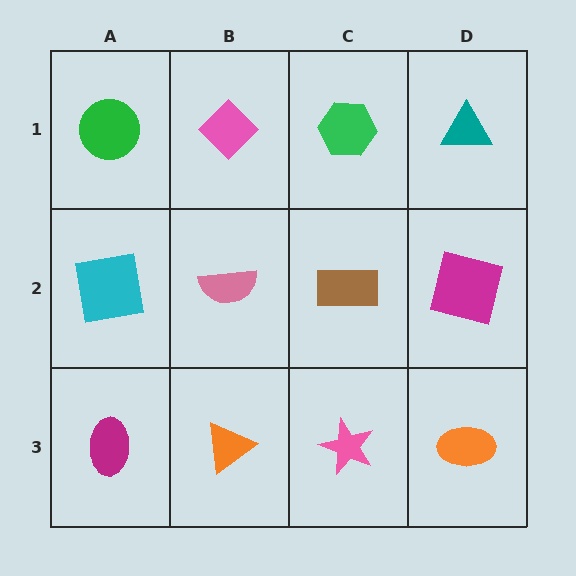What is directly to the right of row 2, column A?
A pink semicircle.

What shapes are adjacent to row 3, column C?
A brown rectangle (row 2, column C), an orange triangle (row 3, column B), an orange ellipse (row 3, column D).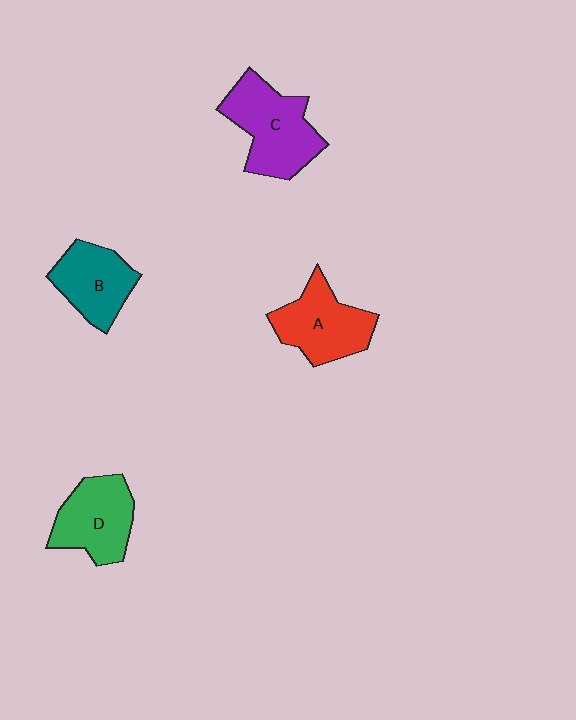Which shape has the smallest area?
Shape B (teal).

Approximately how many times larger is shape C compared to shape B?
Approximately 1.3 times.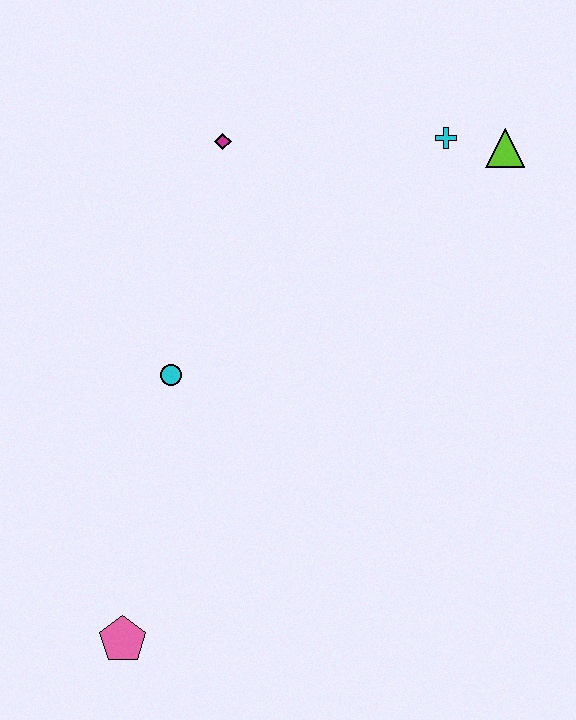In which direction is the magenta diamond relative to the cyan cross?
The magenta diamond is to the left of the cyan cross.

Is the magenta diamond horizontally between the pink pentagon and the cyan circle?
No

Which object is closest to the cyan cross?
The lime triangle is closest to the cyan cross.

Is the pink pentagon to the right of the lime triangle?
No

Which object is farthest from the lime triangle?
The pink pentagon is farthest from the lime triangle.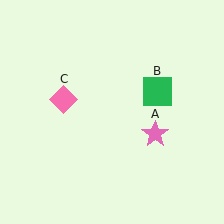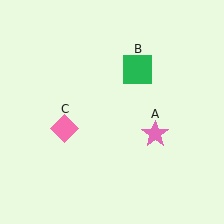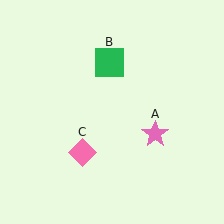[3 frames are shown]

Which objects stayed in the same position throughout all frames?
Pink star (object A) remained stationary.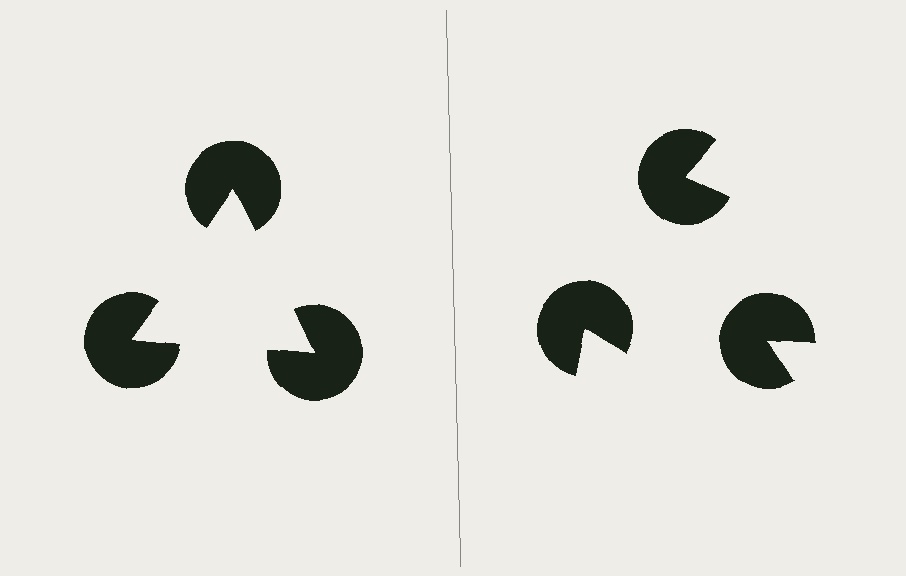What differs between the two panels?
The pac-man discs are positioned identically on both sides; only the wedge orientations differ. On the left they align to a triangle; on the right they are misaligned.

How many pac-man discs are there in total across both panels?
6 — 3 on each side.